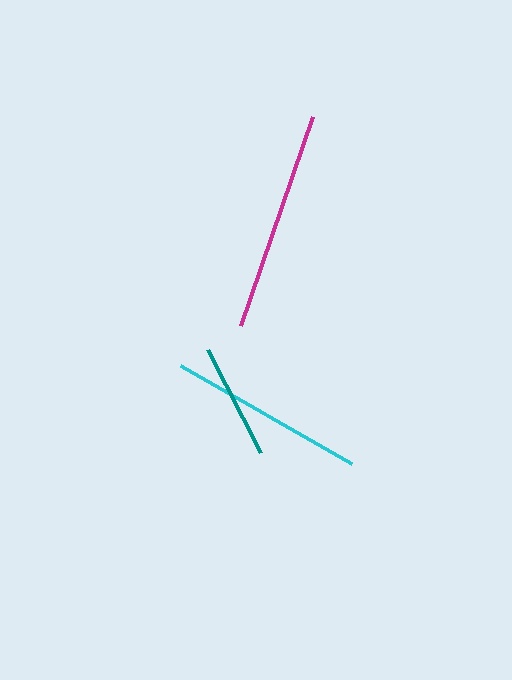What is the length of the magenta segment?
The magenta segment is approximately 221 pixels long.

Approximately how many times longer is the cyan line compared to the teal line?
The cyan line is approximately 1.7 times the length of the teal line.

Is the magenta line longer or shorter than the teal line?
The magenta line is longer than the teal line.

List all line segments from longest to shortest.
From longest to shortest: magenta, cyan, teal.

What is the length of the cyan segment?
The cyan segment is approximately 197 pixels long.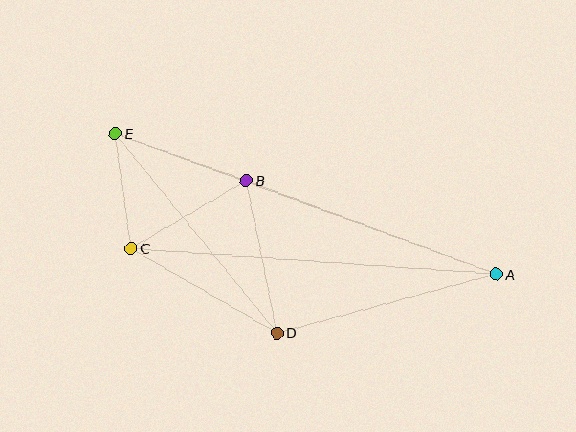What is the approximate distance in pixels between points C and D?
The distance between C and D is approximately 169 pixels.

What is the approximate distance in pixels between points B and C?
The distance between B and C is approximately 133 pixels.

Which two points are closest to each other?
Points C and E are closest to each other.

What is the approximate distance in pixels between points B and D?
The distance between B and D is approximately 155 pixels.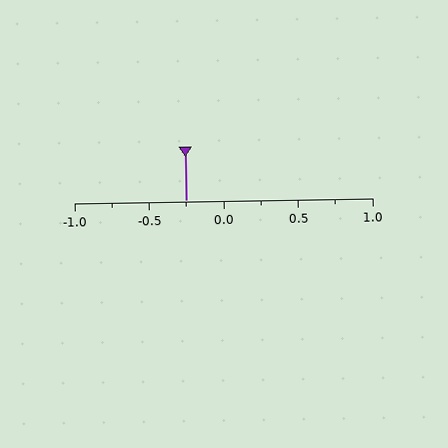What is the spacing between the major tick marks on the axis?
The major ticks are spaced 0.5 apart.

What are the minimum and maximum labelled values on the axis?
The axis runs from -1.0 to 1.0.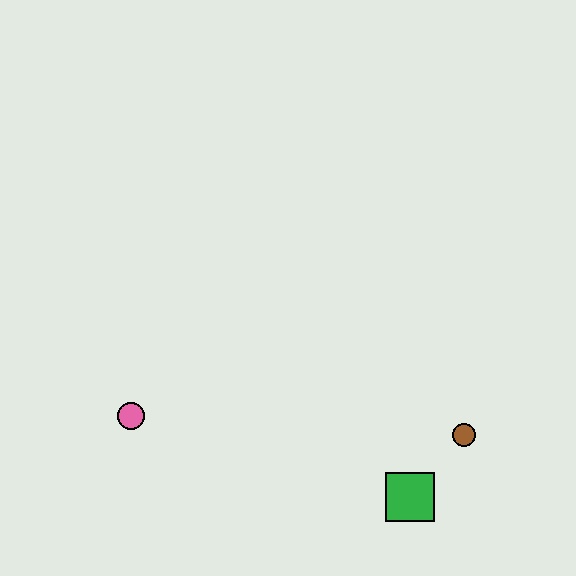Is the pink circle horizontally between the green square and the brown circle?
No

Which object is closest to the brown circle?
The green square is closest to the brown circle.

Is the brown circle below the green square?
No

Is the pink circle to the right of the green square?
No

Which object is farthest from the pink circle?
The brown circle is farthest from the pink circle.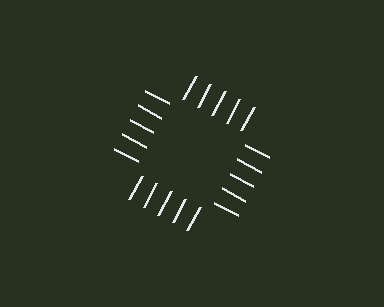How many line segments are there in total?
20 — 5 along each of the 4 edges.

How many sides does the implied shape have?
4 sides — the line-ends trace a square.